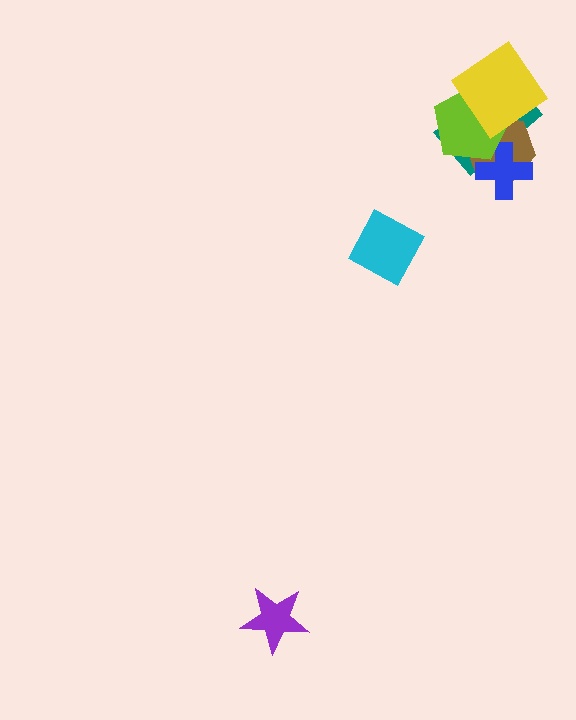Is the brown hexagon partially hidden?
Yes, it is partially covered by another shape.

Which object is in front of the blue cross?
The lime pentagon is in front of the blue cross.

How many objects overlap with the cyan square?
0 objects overlap with the cyan square.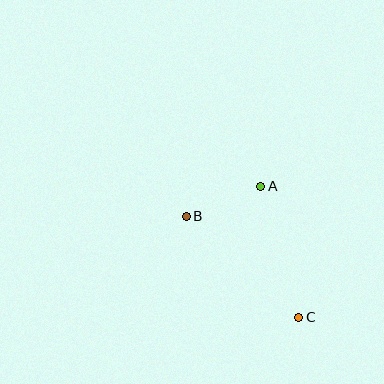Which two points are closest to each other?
Points A and B are closest to each other.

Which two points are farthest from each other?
Points B and C are farthest from each other.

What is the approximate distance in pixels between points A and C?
The distance between A and C is approximately 137 pixels.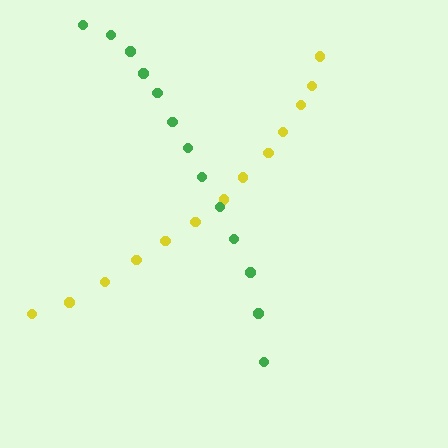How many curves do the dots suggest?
There are 2 distinct paths.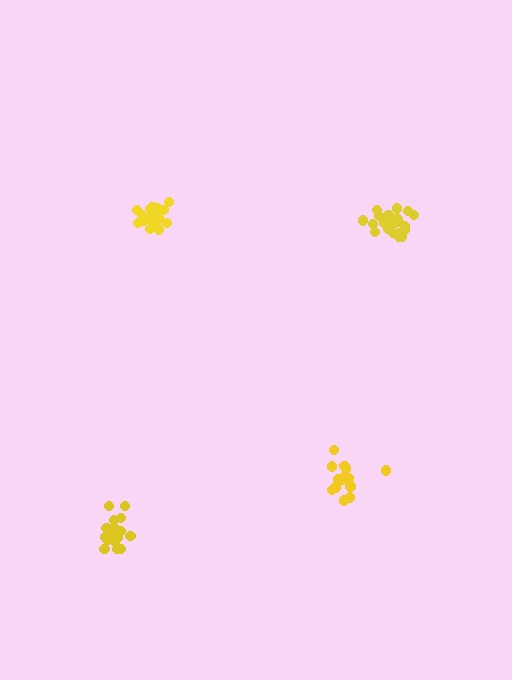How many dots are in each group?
Group 1: 15 dots, Group 2: 21 dots, Group 3: 20 dots, Group 4: 19 dots (75 total).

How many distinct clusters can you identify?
There are 4 distinct clusters.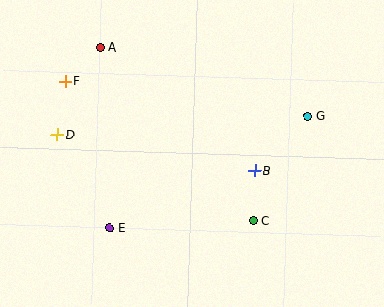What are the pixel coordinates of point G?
Point G is at (308, 116).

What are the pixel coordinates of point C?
Point C is at (253, 221).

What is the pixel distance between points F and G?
The distance between F and G is 245 pixels.